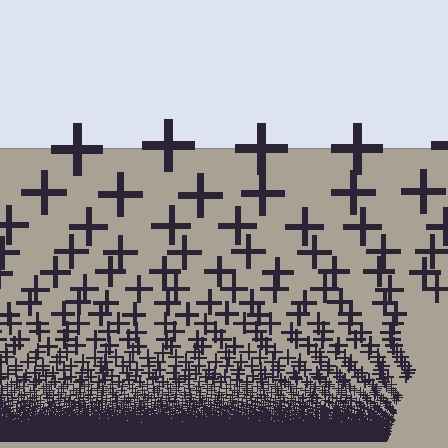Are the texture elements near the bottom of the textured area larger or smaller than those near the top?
Smaller. The gradient is inverted — elements near the bottom are smaller and denser.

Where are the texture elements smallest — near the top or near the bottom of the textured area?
Near the bottom.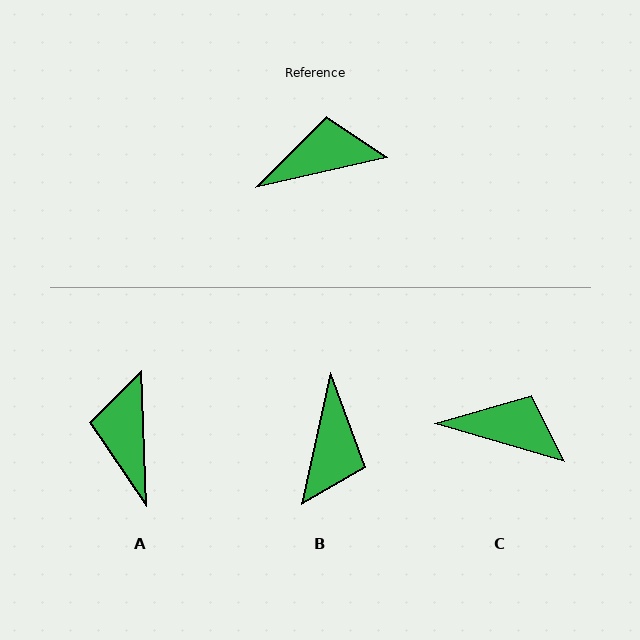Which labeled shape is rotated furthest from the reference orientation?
B, about 115 degrees away.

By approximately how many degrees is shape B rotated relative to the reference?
Approximately 115 degrees clockwise.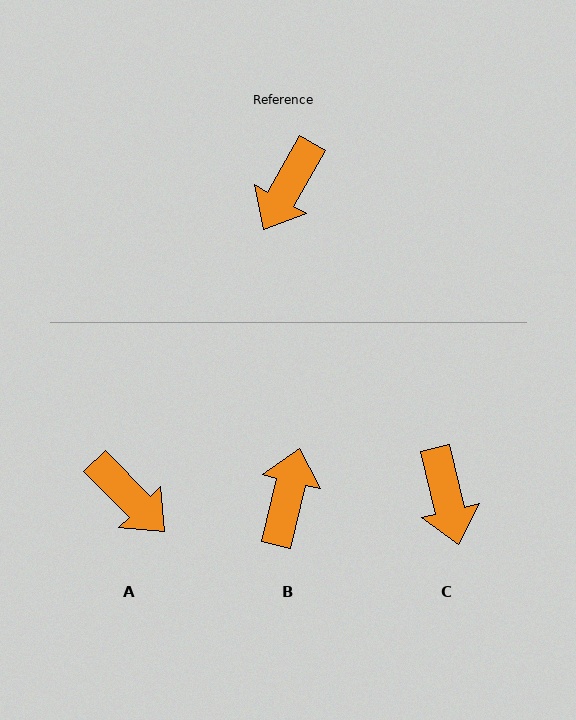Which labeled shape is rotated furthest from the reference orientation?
B, about 164 degrees away.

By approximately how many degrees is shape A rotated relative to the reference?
Approximately 74 degrees counter-clockwise.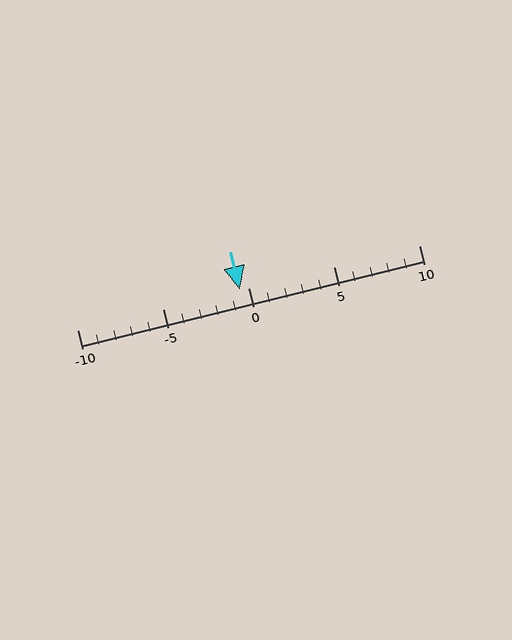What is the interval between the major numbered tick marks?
The major tick marks are spaced 5 units apart.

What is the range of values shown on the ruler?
The ruler shows values from -10 to 10.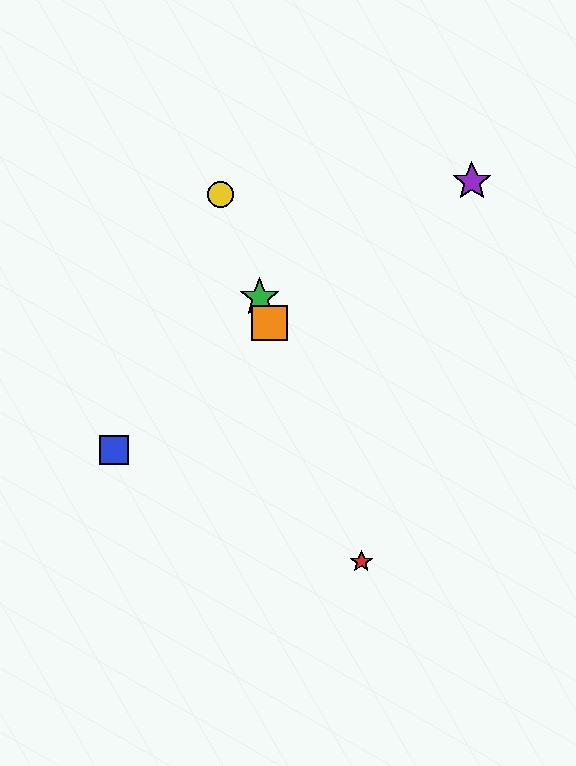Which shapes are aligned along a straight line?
The red star, the green star, the yellow circle, the orange square are aligned along a straight line.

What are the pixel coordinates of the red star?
The red star is at (361, 562).